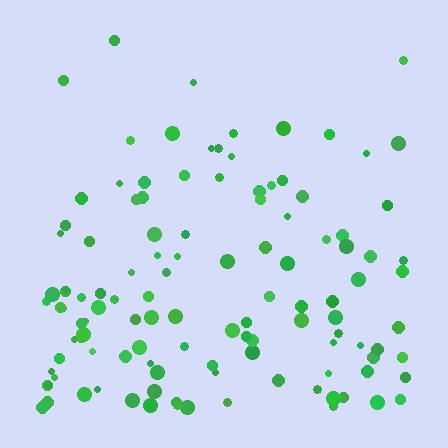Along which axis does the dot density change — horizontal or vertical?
Vertical.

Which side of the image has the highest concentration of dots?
The bottom.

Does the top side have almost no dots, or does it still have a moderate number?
Still a moderate number, just noticeably fewer than the bottom.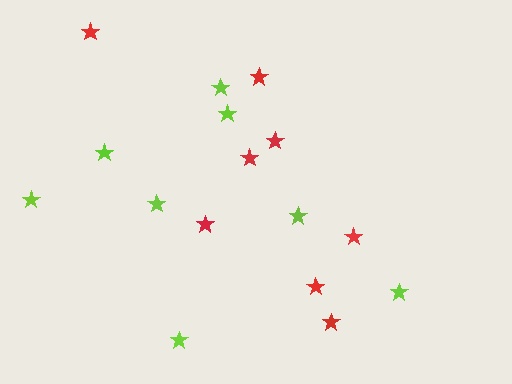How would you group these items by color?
There are 2 groups: one group of lime stars (8) and one group of red stars (8).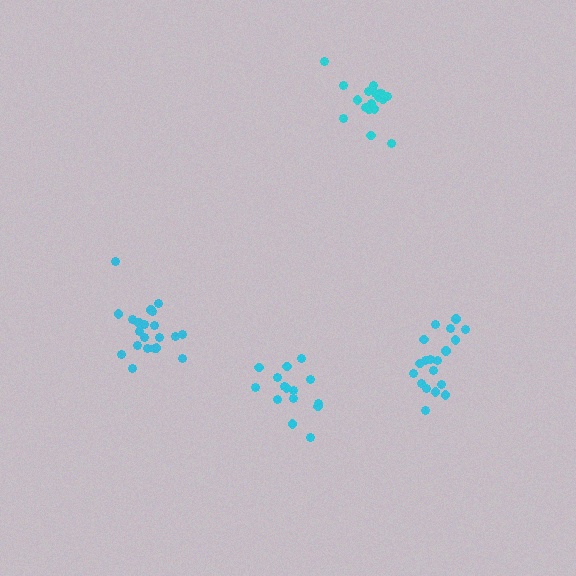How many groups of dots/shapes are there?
There are 4 groups.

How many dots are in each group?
Group 1: 19 dots, Group 2: 19 dots, Group 3: 21 dots, Group 4: 15 dots (74 total).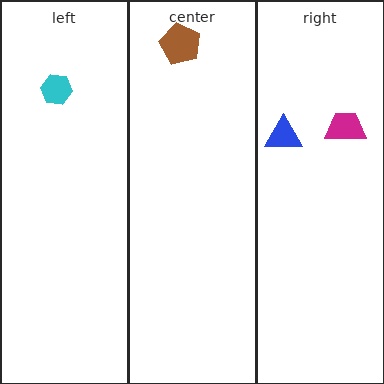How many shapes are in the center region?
1.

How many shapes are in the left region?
1.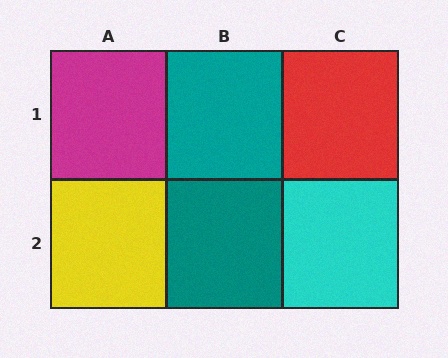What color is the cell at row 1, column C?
Red.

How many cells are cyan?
1 cell is cyan.